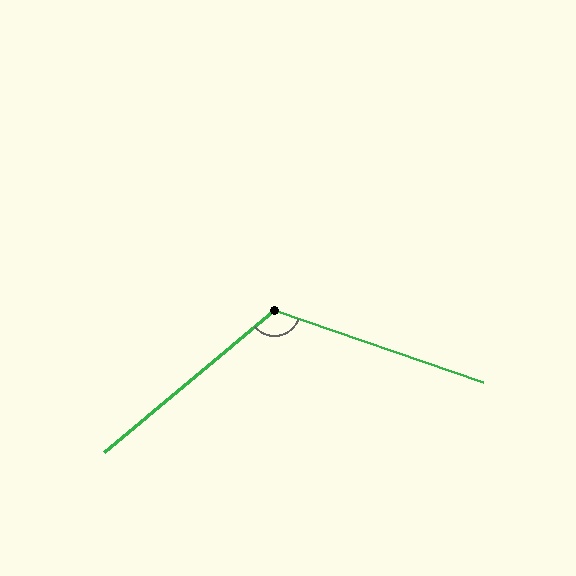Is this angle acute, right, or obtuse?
It is obtuse.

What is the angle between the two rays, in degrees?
Approximately 121 degrees.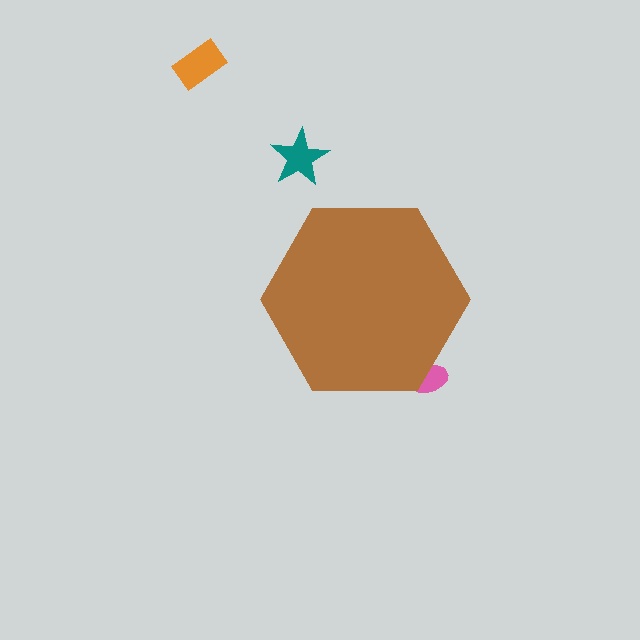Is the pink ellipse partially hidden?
Yes, the pink ellipse is partially hidden behind the brown hexagon.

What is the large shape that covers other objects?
A brown hexagon.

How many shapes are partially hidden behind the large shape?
1 shape is partially hidden.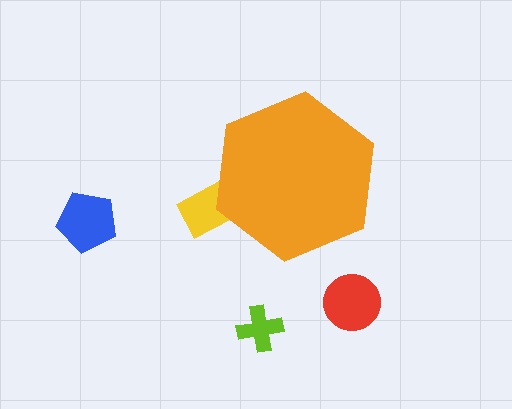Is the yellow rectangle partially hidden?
Yes, the yellow rectangle is partially hidden behind the orange hexagon.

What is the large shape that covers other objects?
An orange hexagon.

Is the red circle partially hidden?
No, the red circle is fully visible.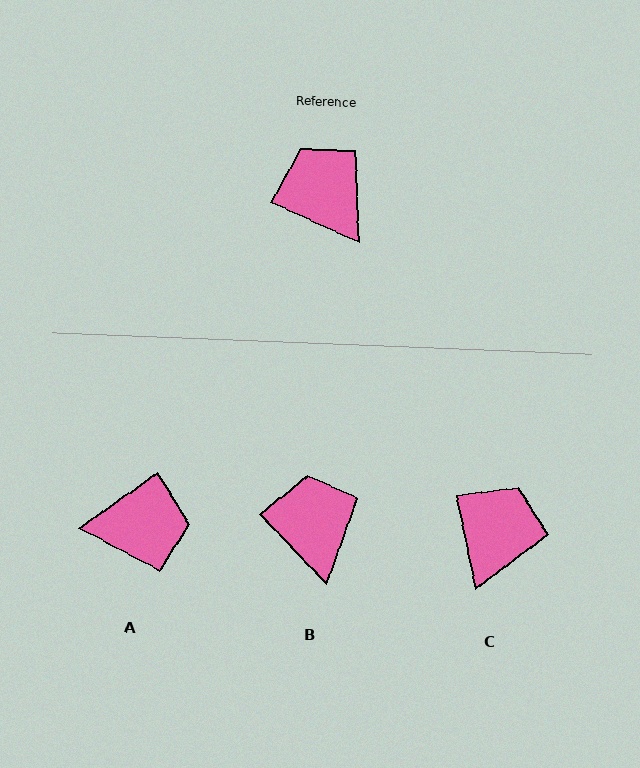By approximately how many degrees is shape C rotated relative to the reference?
Approximately 54 degrees clockwise.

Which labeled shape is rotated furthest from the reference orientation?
A, about 120 degrees away.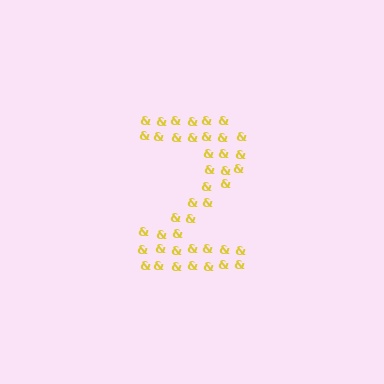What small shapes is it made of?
It is made of small ampersands.